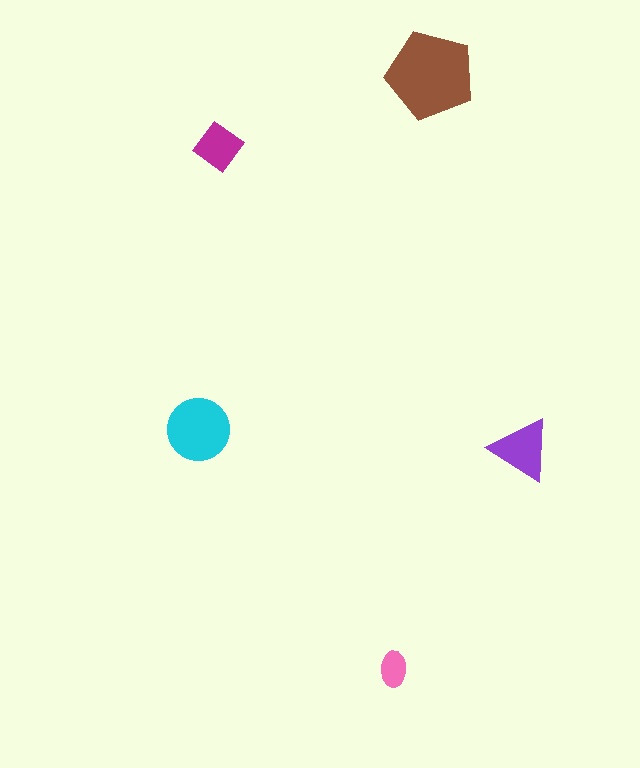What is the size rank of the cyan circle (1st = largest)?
2nd.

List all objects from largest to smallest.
The brown pentagon, the cyan circle, the purple triangle, the magenta diamond, the pink ellipse.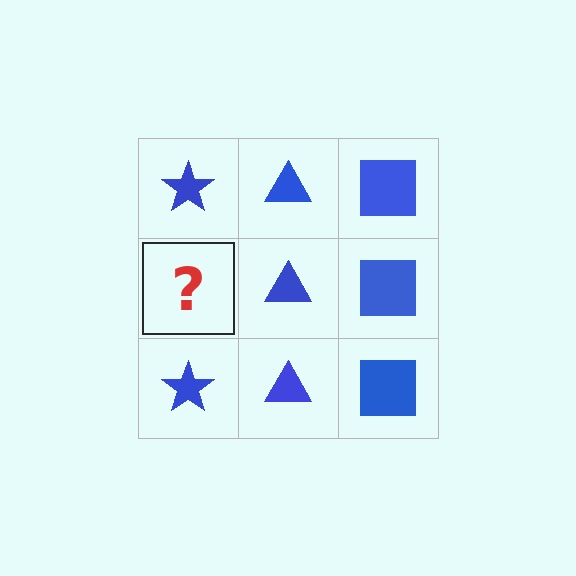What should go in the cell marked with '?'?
The missing cell should contain a blue star.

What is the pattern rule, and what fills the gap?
The rule is that each column has a consistent shape. The gap should be filled with a blue star.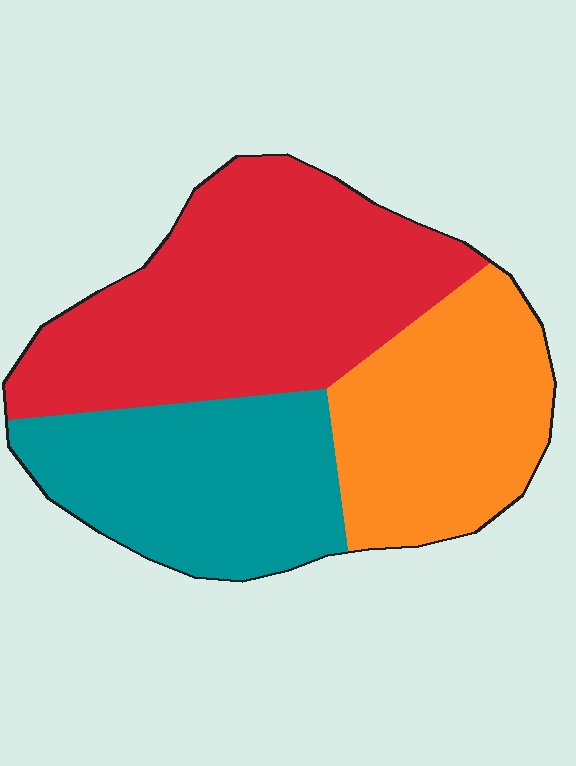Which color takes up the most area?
Red, at roughly 45%.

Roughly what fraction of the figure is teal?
Teal takes up between a sixth and a third of the figure.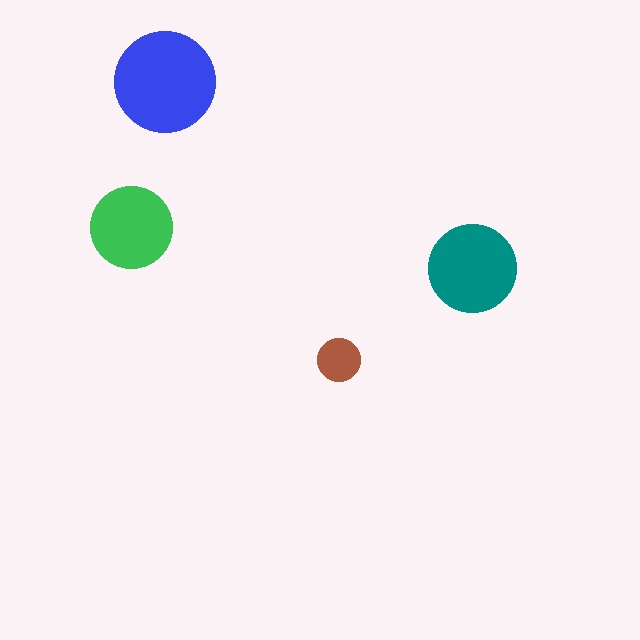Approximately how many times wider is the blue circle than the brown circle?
About 2.5 times wider.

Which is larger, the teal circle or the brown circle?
The teal one.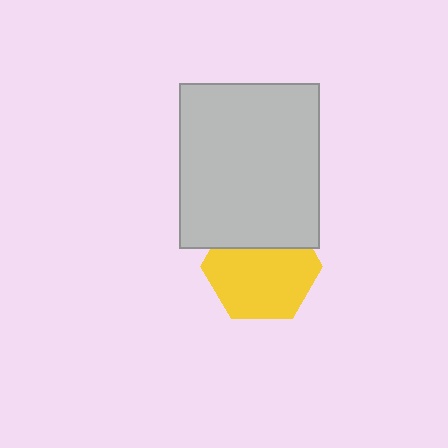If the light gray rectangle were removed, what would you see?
You would see the complete yellow hexagon.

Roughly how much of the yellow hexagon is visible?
Most of it is visible (roughly 70%).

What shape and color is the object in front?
The object in front is a light gray rectangle.